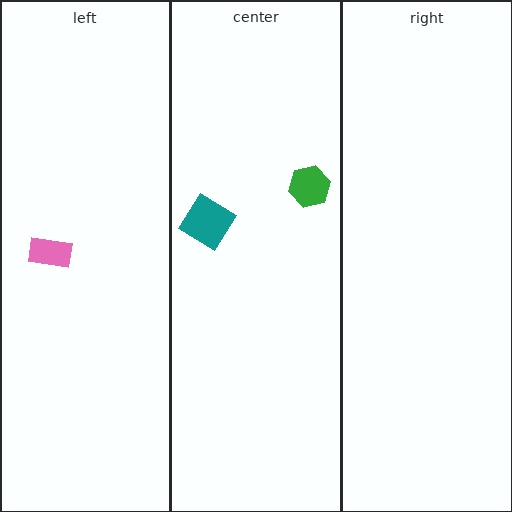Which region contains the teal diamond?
The center region.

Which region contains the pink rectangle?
The left region.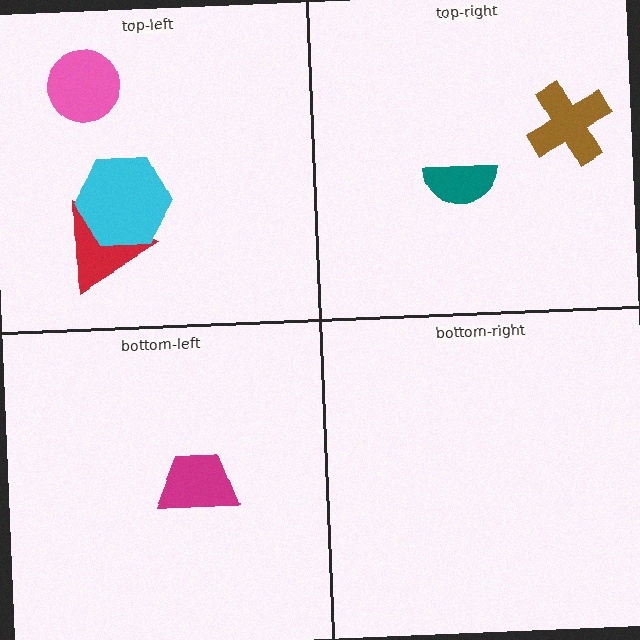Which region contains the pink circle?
The top-left region.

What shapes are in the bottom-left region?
The magenta trapezoid.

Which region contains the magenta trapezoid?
The bottom-left region.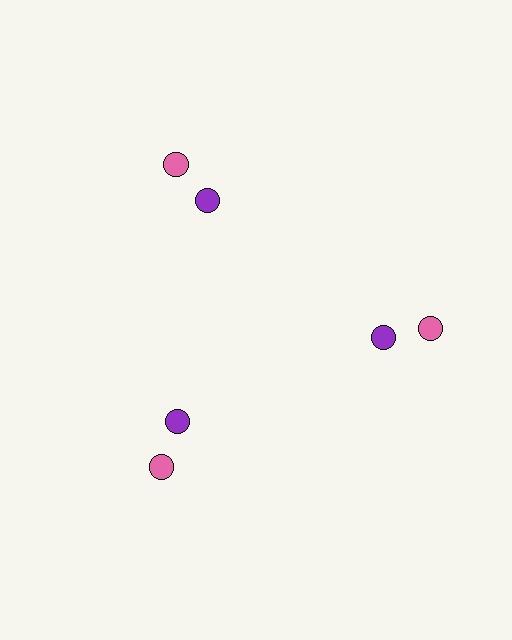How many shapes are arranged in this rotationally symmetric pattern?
There are 6 shapes, arranged in 3 groups of 2.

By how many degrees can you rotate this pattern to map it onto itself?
The pattern maps onto itself every 120 degrees of rotation.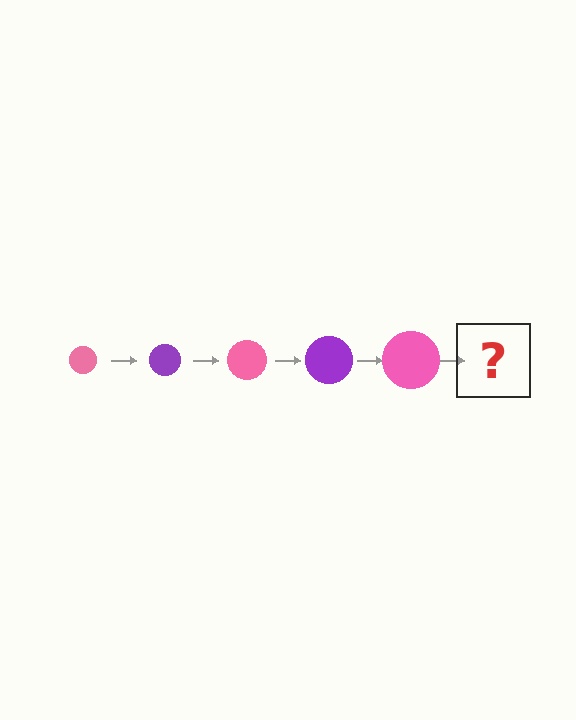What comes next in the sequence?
The next element should be a purple circle, larger than the previous one.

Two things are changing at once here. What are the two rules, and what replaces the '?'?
The two rules are that the circle grows larger each step and the color cycles through pink and purple. The '?' should be a purple circle, larger than the previous one.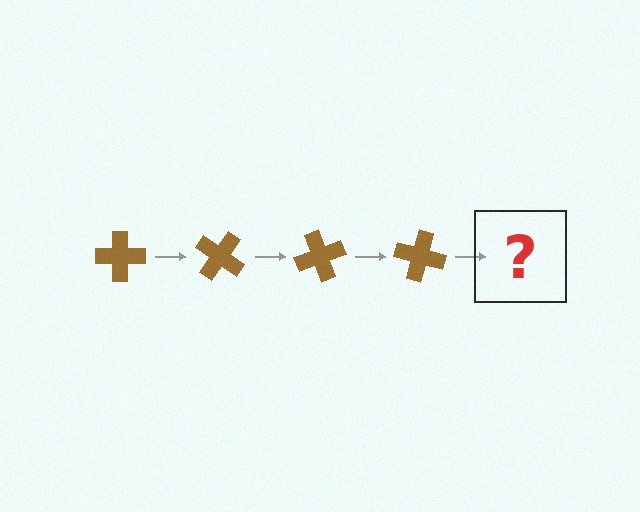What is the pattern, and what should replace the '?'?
The pattern is that the cross rotates 35 degrees each step. The '?' should be a brown cross rotated 140 degrees.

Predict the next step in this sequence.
The next step is a brown cross rotated 140 degrees.